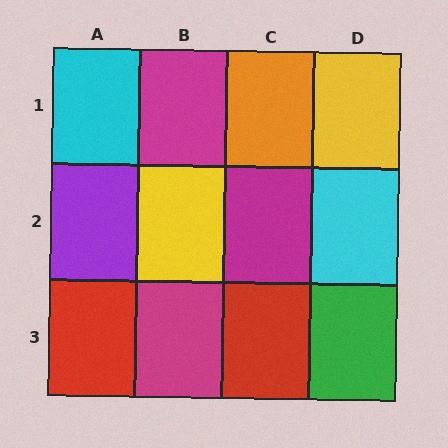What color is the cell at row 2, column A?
Purple.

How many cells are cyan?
2 cells are cyan.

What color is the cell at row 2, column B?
Yellow.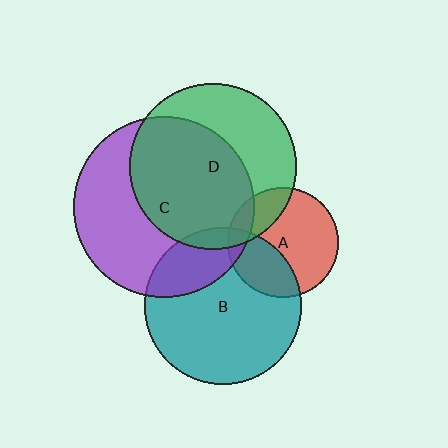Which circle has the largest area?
Circle C (purple).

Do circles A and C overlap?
Yes.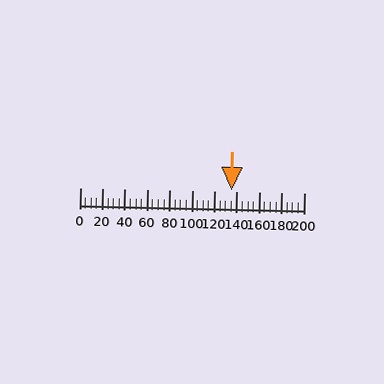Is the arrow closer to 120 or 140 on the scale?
The arrow is closer to 140.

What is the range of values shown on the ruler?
The ruler shows values from 0 to 200.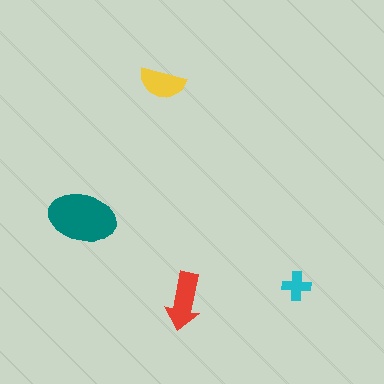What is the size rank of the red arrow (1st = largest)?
2nd.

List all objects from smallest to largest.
The cyan cross, the yellow semicircle, the red arrow, the teal ellipse.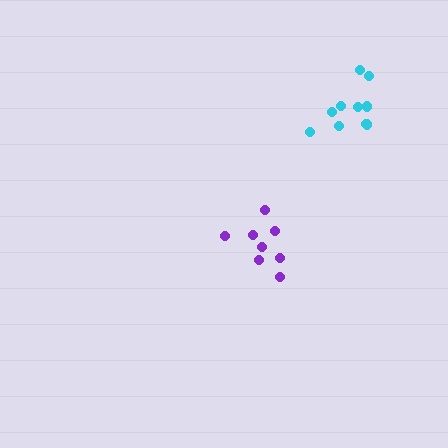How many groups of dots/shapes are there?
There are 2 groups.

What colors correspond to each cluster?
The clusters are colored: purple, cyan.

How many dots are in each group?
Group 1: 8 dots, Group 2: 10 dots (18 total).